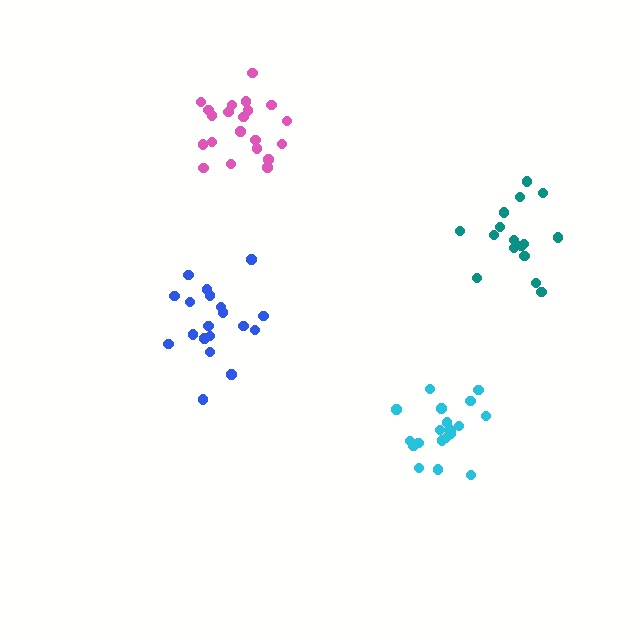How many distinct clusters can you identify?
There are 4 distinct clusters.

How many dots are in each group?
Group 1: 16 dots, Group 2: 21 dots, Group 3: 19 dots, Group 4: 19 dots (75 total).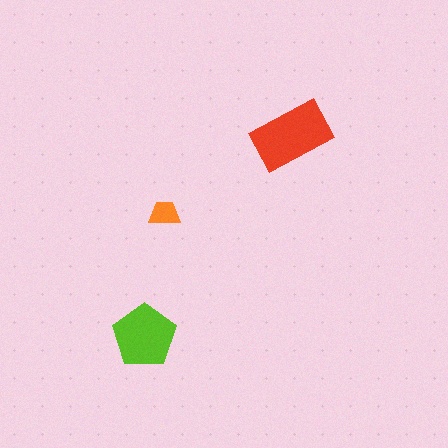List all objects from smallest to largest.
The orange trapezoid, the lime pentagon, the red rectangle.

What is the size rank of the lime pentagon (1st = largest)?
2nd.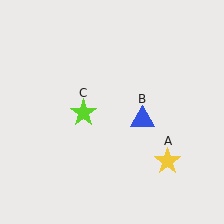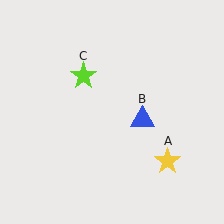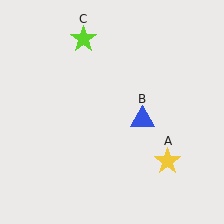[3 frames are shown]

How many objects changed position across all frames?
1 object changed position: lime star (object C).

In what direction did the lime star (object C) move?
The lime star (object C) moved up.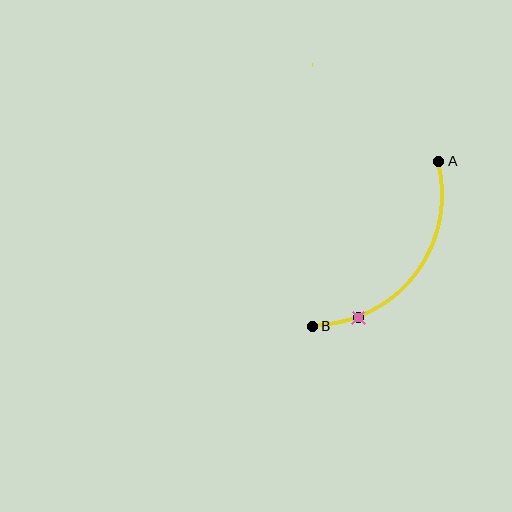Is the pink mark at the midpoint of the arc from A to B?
No. The pink mark lies on the arc but is closer to endpoint B. The arc midpoint would be at the point on the curve equidistant along the arc from both A and B.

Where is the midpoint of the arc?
The arc midpoint is the point on the curve farthest from the straight line joining A and B. It sits below and to the right of that line.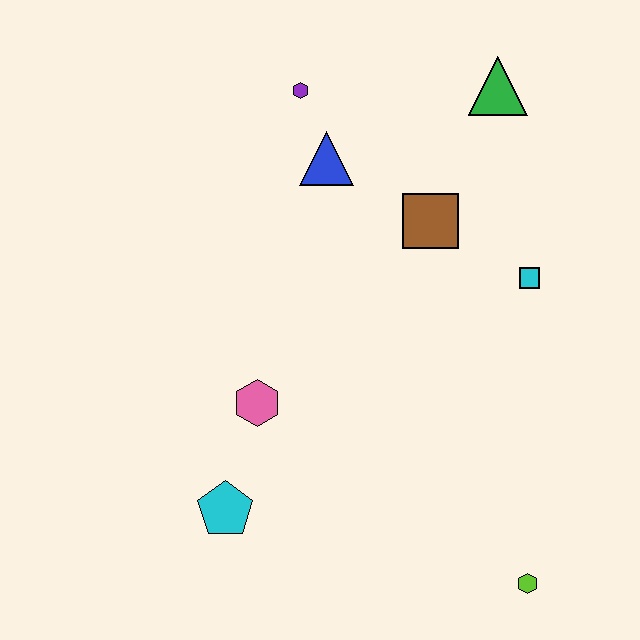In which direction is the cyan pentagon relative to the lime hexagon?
The cyan pentagon is to the left of the lime hexagon.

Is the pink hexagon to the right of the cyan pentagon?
Yes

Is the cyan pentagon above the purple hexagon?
No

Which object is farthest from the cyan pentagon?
The green triangle is farthest from the cyan pentagon.